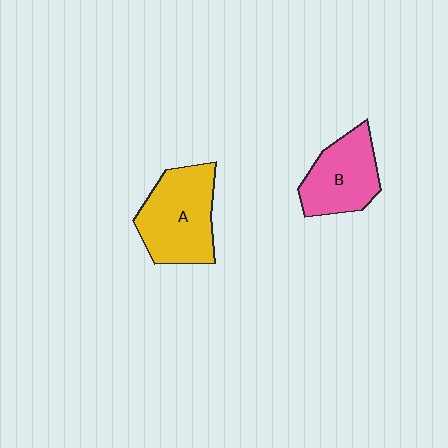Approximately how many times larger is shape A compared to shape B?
Approximately 1.2 times.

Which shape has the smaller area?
Shape B (pink).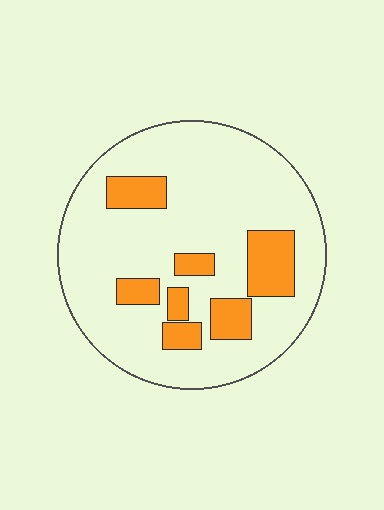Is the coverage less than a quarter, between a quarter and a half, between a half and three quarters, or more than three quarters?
Less than a quarter.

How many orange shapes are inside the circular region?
7.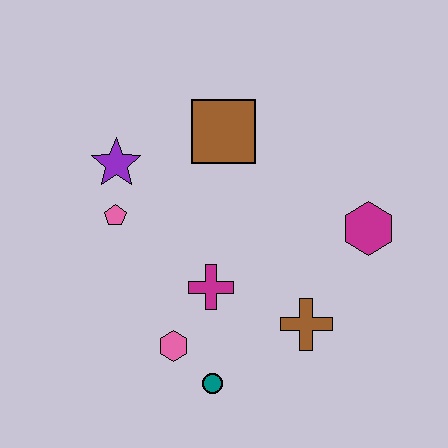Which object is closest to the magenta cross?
The pink hexagon is closest to the magenta cross.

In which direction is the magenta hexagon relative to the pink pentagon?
The magenta hexagon is to the right of the pink pentagon.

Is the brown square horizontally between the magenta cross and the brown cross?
Yes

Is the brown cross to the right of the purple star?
Yes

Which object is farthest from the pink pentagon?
The magenta hexagon is farthest from the pink pentagon.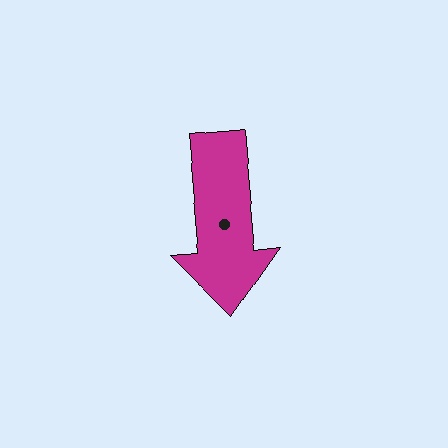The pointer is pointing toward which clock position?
Roughly 6 o'clock.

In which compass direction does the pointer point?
South.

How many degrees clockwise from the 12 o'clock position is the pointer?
Approximately 175 degrees.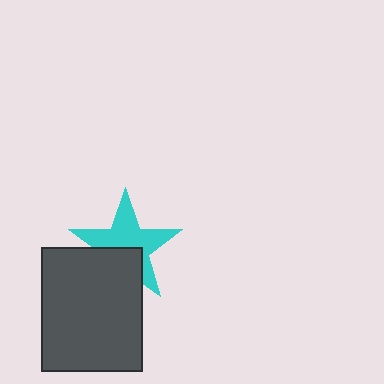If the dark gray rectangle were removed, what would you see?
You would see the complete cyan star.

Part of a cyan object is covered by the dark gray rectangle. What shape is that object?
It is a star.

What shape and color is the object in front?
The object in front is a dark gray rectangle.